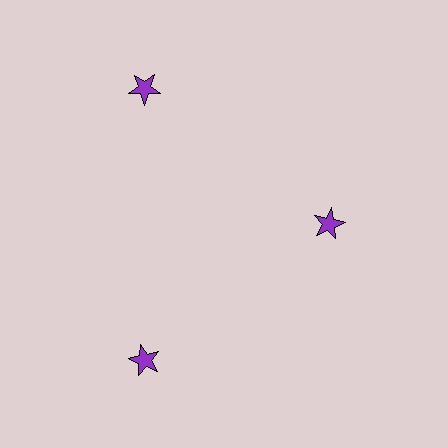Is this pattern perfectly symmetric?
No. The 3 purple stars are arranged in a ring, but one element near the 3 o'clock position is pulled inward toward the center, breaking the 3-fold rotational symmetry.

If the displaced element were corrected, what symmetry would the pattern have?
It would have 3-fold rotational symmetry — the pattern would map onto itself every 120 degrees.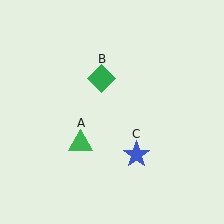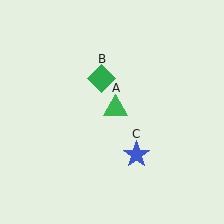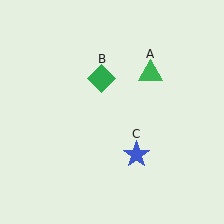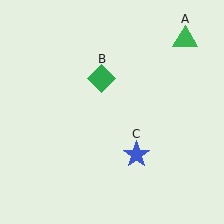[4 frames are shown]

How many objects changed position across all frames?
1 object changed position: green triangle (object A).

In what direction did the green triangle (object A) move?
The green triangle (object A) moved up and to the right.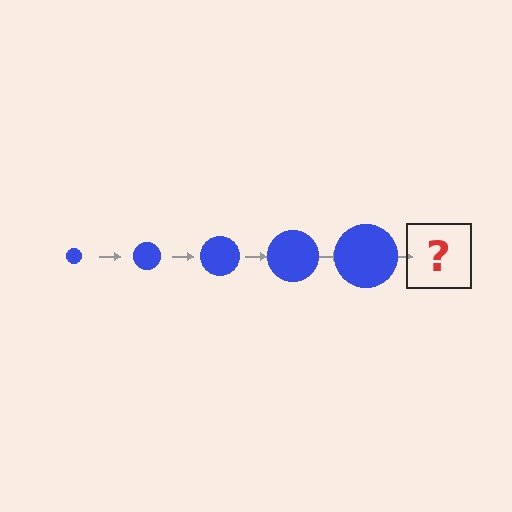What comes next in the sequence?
The next element should be a blue circle, larger than the previous one.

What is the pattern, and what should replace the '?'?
The pattern is that the circle gets progressively larger each step. The '?' should be a blue circle, larger than the previous one.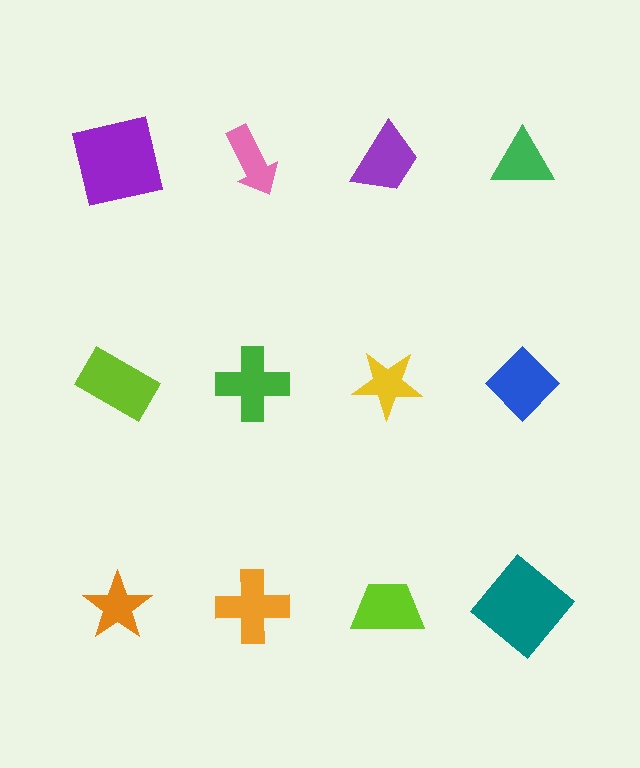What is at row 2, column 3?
A yellow star.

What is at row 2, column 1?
A lime rectangle.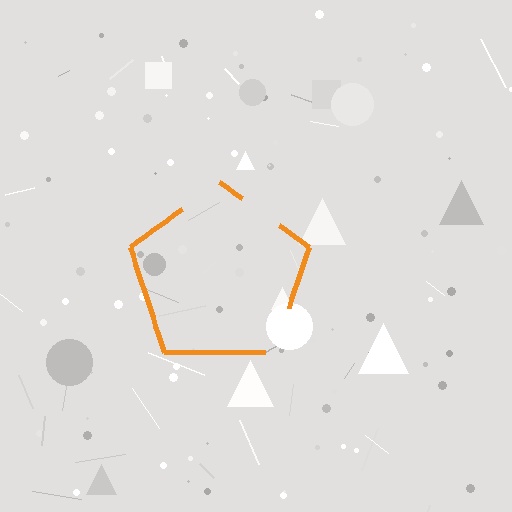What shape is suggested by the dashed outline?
The dashed outline suggests a pentagon.